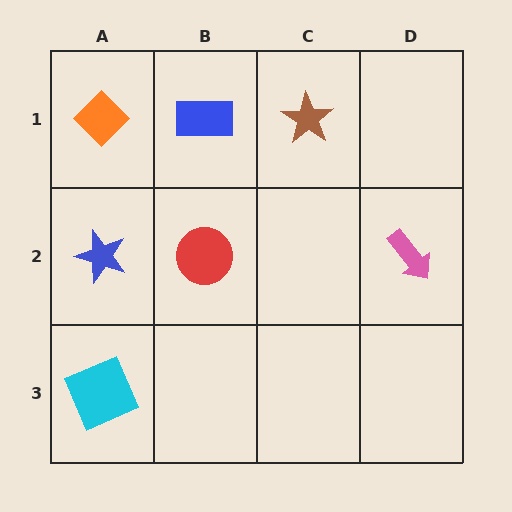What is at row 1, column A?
An orange diamond.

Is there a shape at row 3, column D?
No, that cell is empty.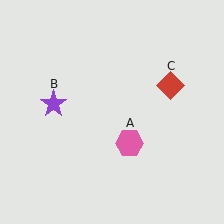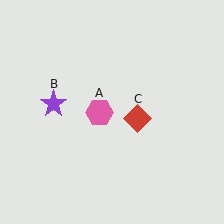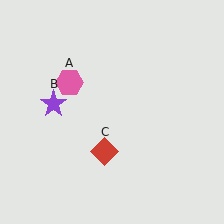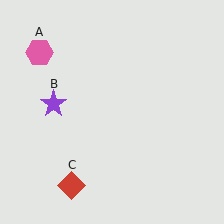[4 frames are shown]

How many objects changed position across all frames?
2 objects changed position: pink hexagon (object A), red diamond (object C).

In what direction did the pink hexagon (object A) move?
The pink hexagon (object A) moved up and to the left.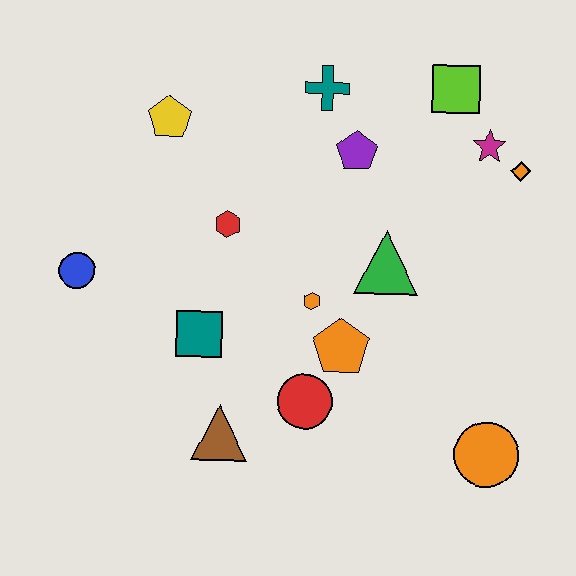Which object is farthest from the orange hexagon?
The lime square is farthest from the orange hexagon.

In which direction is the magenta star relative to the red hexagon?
The magenta star is to the right of the red hexagon.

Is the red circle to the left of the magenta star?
Yes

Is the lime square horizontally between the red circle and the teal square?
No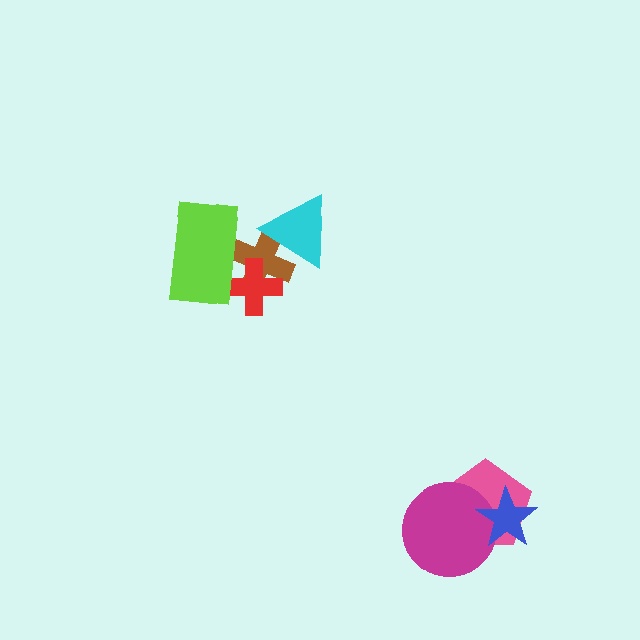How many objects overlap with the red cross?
2 objects overlap with the red cross.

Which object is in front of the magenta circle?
The blue star is in front of the magenta circle.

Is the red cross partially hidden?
Yes, it is partially covered by another shape.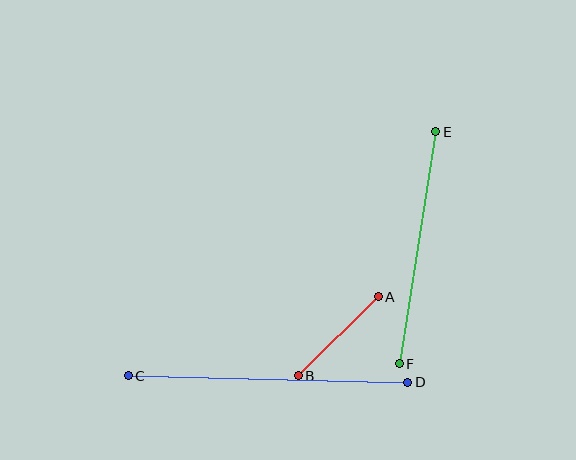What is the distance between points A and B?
The distance is approximately 113 pixels.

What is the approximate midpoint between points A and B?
The midpoint is at approximately (338, 336) pixels.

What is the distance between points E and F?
The distance is approximately 235 pixels.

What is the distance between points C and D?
The distance is approximately 280 pixels.